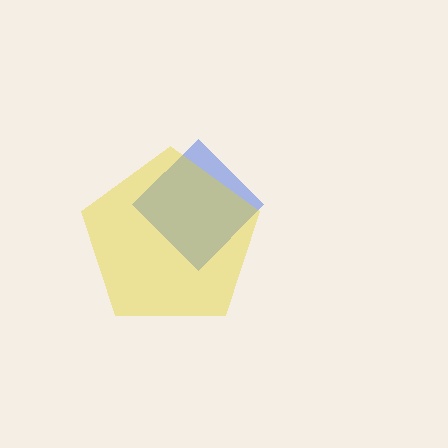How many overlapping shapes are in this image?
There are 2 overlapping shapes in the image.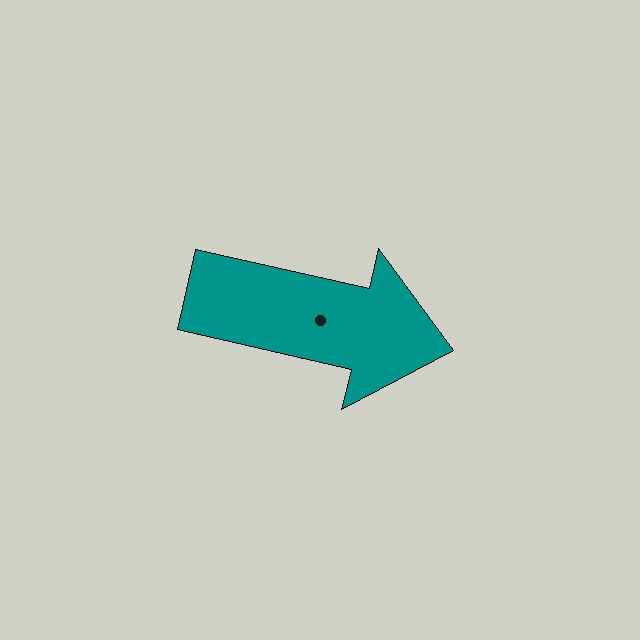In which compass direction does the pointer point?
East.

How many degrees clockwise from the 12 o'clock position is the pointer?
Approximately 103 degrees.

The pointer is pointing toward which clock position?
Roughly 3 o'clock.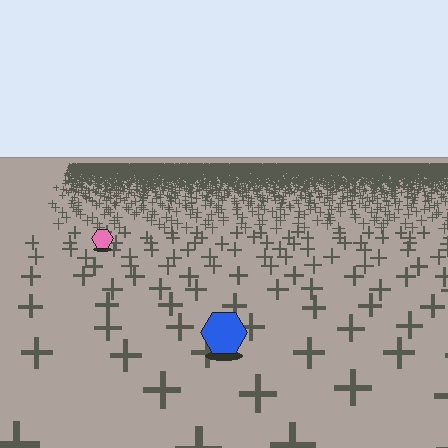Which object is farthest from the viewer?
The pink hexagon is farthest from the viewer. It appears smaller and the ground texture around it is denser.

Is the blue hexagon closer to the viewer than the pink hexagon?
Yes. The blue hexagon is closer — you can tell from the texture gradient: the ground texture is coarser near it.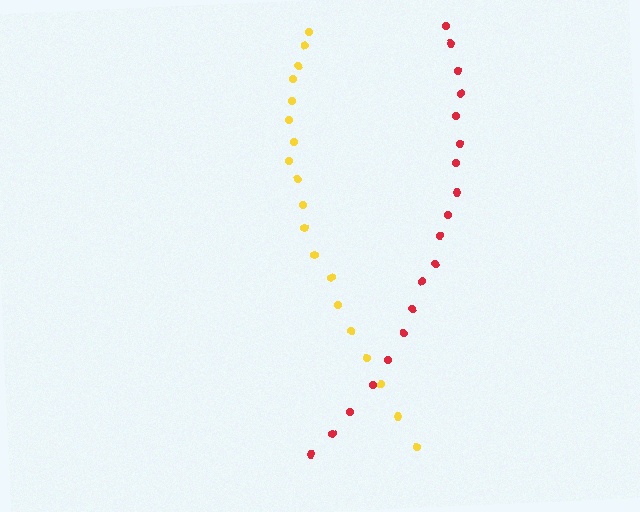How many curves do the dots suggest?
There are 2 distinct paths.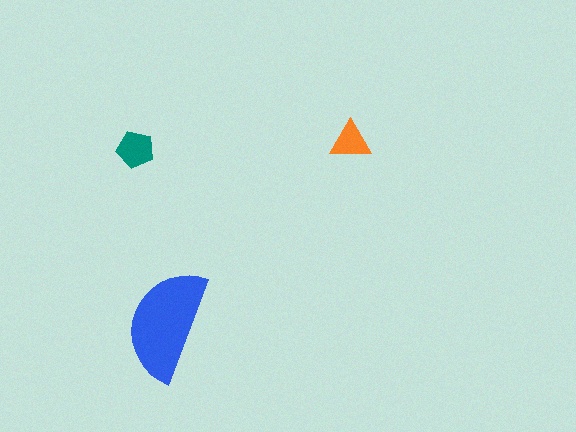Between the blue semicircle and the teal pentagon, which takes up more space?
The blue semicircle.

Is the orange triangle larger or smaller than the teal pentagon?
Smaller.